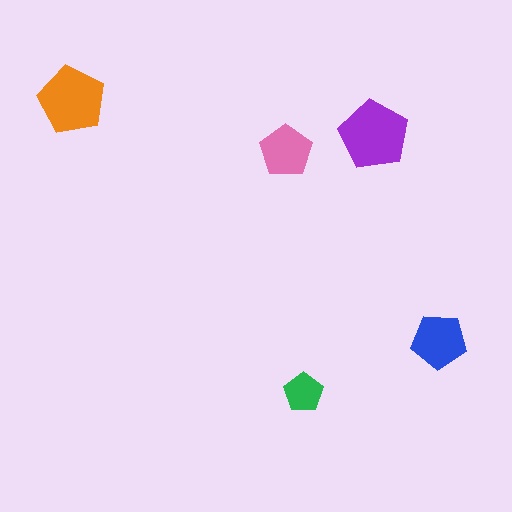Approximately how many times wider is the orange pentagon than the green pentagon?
About 1.5 times wider.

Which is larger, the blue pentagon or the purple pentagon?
The purple one.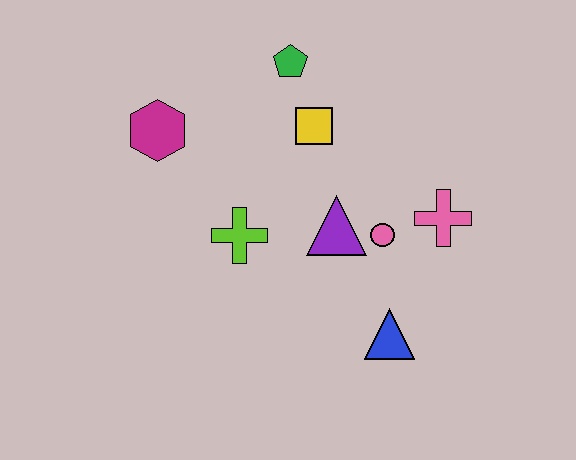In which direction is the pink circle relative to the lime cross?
The pink circle is to the right of the lime cross.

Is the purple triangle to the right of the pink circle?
No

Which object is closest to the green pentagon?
The yellow square is closest to the green pentagon.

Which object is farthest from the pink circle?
The magenta hexagon is farthest from the pink circle.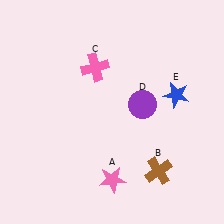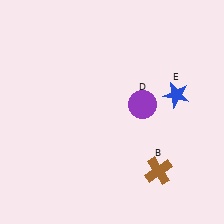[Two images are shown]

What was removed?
The pink star (A), the pink cross (C) were removed in Image 2.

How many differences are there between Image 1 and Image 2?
There are 2 differences between the two images.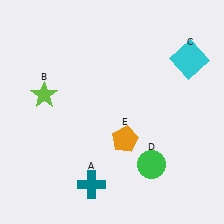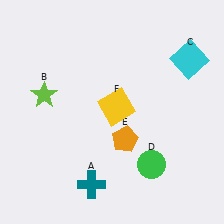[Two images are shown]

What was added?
A yellow square (F) was added in Image 2.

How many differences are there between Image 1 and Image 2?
There is 1 difference between the two images.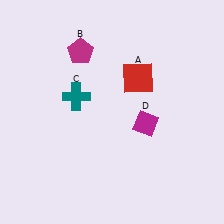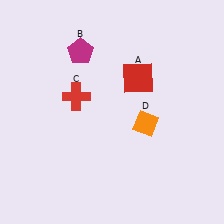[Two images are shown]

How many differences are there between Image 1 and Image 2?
There are 2 differences between the two images.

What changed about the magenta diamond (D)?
In Image 1, D is magenta. In Image 2, it changed to orange.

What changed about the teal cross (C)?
In Image 1, C is teal. In Image 2, it changed to red.